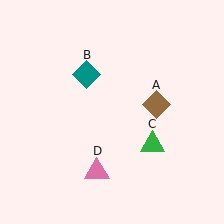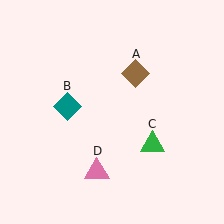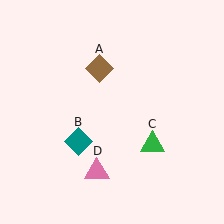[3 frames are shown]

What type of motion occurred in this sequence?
The brown diamond (object A), teal diamond (object B) rotated counterclockwise around the center of the scene.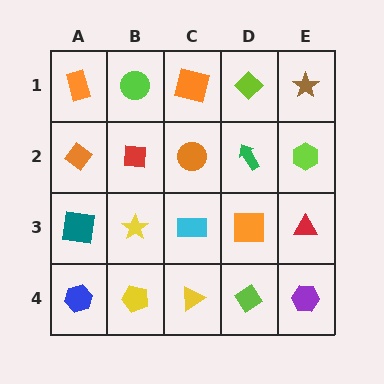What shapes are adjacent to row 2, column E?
A brown star (row 1, column E), a red triangle (row 3, column E), a green arrow (row 2, column D).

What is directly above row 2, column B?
A lime circle.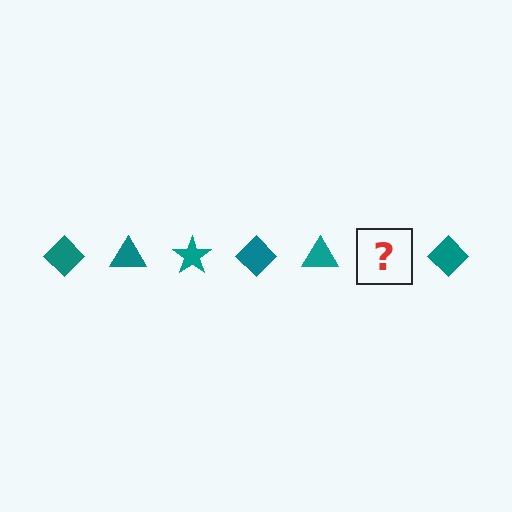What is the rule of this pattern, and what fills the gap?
The rule is that the pattern cycles through diamond, triangle, star shapes in teal. The gap should be filled with a teal star.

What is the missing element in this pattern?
The missing element is a teal star.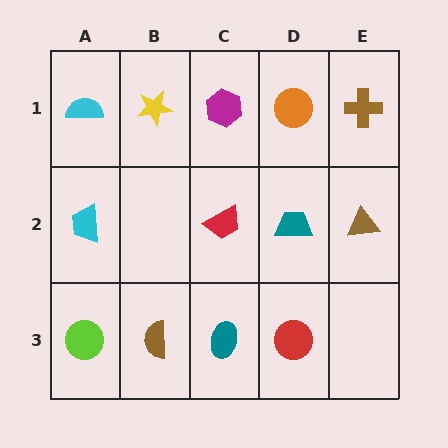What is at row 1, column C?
A magenta hexagon.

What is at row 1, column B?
A yellow star.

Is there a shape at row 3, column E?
No, that cell is empty.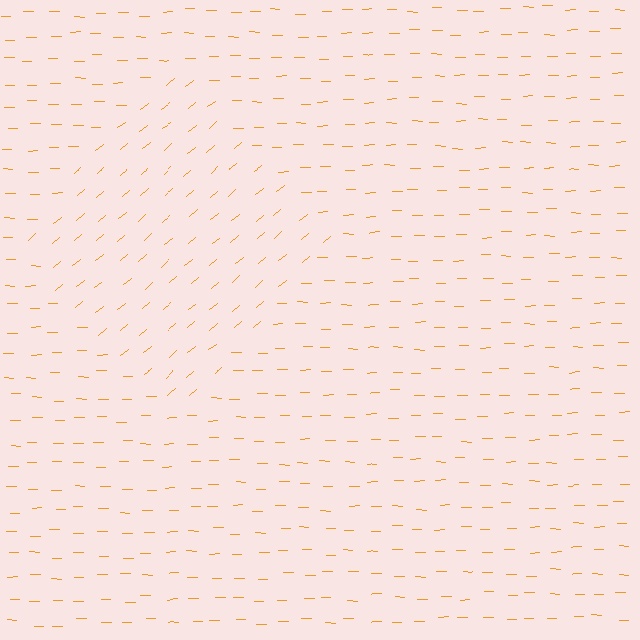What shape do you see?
I see a diamond.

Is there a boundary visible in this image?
Yes, there is a texture boundary formed by a change in line orientation.